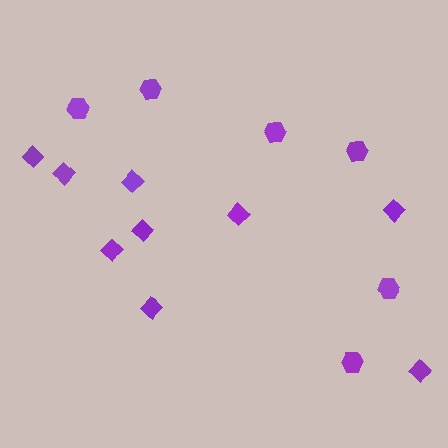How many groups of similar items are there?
There are 2 groups: one group of diamonds (9) and one group of hexagons (6).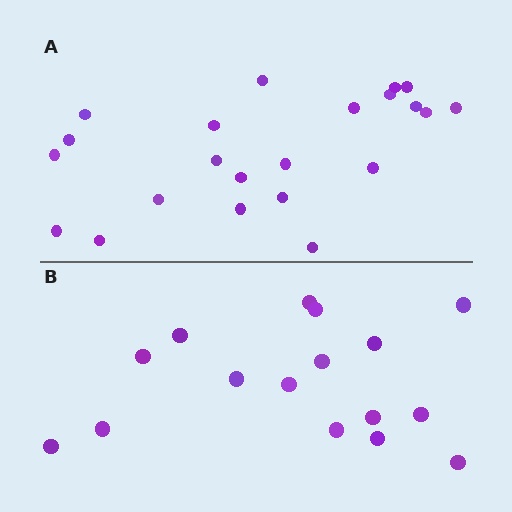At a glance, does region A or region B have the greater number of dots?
Region A (the top region) has more dots.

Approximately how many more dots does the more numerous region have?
Region A has about 6 more dots than region B.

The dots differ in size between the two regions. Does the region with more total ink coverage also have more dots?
No. Region B has more total ink coverage because its dots are larger, but region A actually contains more individual dots. Total area can be misleading — the number of items is what matters here.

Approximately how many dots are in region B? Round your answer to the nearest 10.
About 20 dots. (The exact count is 16, which rounds to 20.)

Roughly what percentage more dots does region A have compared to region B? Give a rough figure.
About 40% more.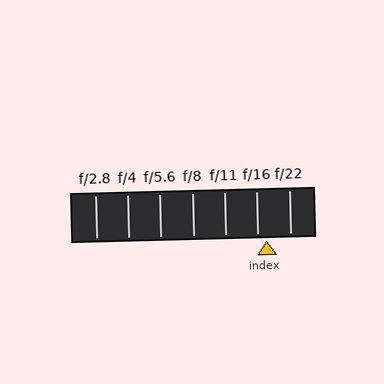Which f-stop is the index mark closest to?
The index mark is closest to f/16.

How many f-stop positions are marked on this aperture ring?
There are 7 f-stop positions marked.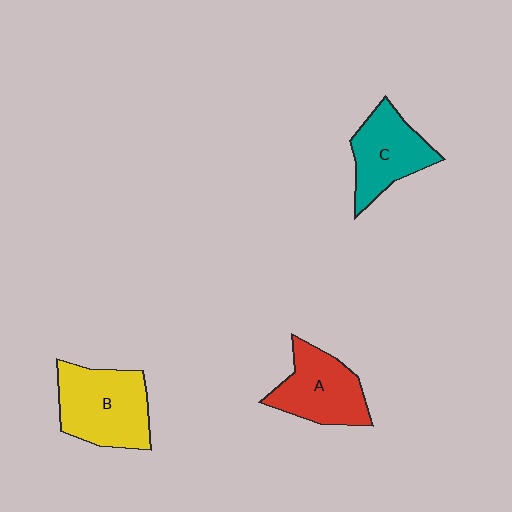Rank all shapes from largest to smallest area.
From largest to smallest: B (yellow), A (red), C (teal).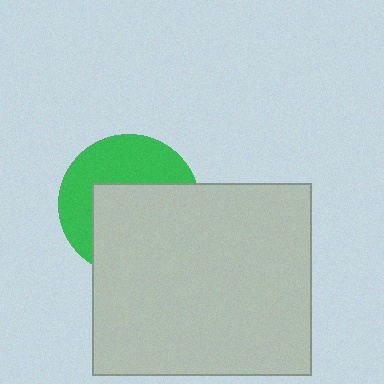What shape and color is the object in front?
The object in front is a light gray rectangle.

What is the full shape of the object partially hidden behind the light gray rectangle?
The partially hidden object is a green circle.